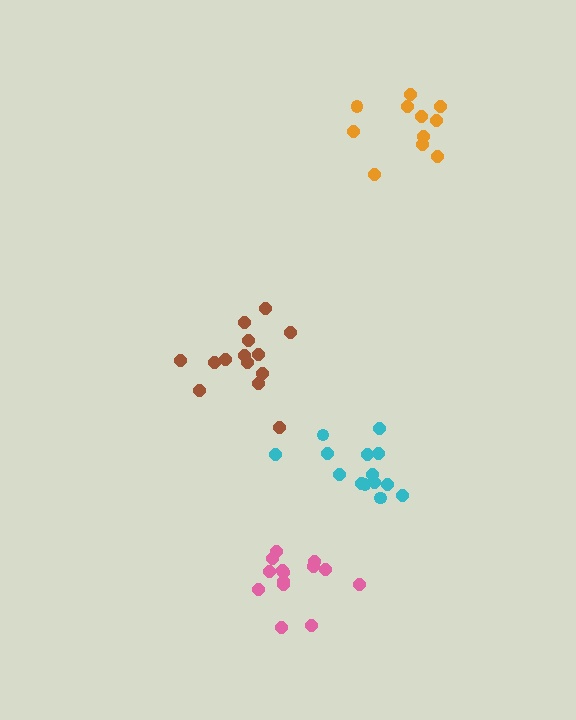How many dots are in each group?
Group 1: 14 dots, Group 2: 11 dots, Group 3: 14 dots, Group 4: 14 dots (53 total).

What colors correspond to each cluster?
The clusters are colored: cyan, orange, pink, brown.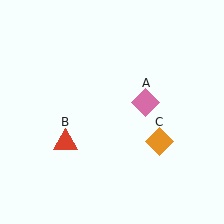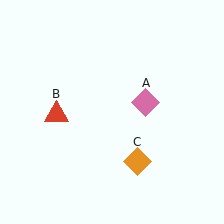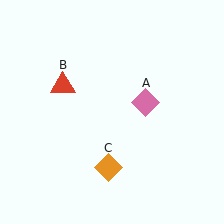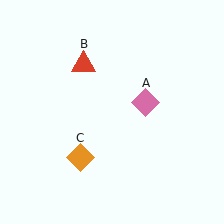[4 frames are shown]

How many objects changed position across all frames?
2 objects changed position: red triangle (object B), orange diamond (object C).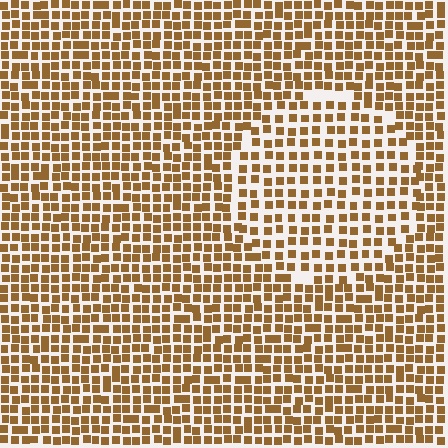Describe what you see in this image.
The image contains small brown elements arranged at two different densities. A circle-shaped region is visible where the elements are less densely packed than the surrounding area.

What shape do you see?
I see a circle.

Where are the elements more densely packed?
The elements are more densely packed outside the circle boundary.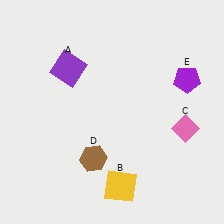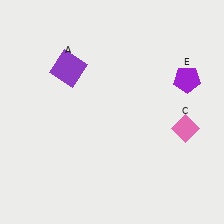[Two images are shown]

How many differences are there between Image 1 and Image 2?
There are 2 differences between the two images.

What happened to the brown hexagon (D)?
The brown hexagon (D) was removed in Image 2. It was in the bottom-left area of Image 1.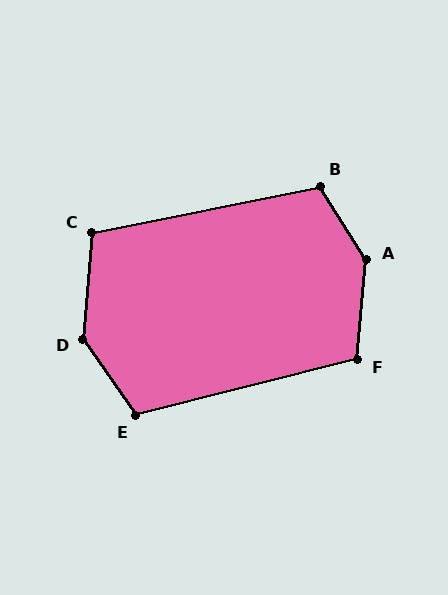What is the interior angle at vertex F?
Approximately 109 degrees (obtuse).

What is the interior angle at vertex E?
Approximately 111 degrees (obtuse).